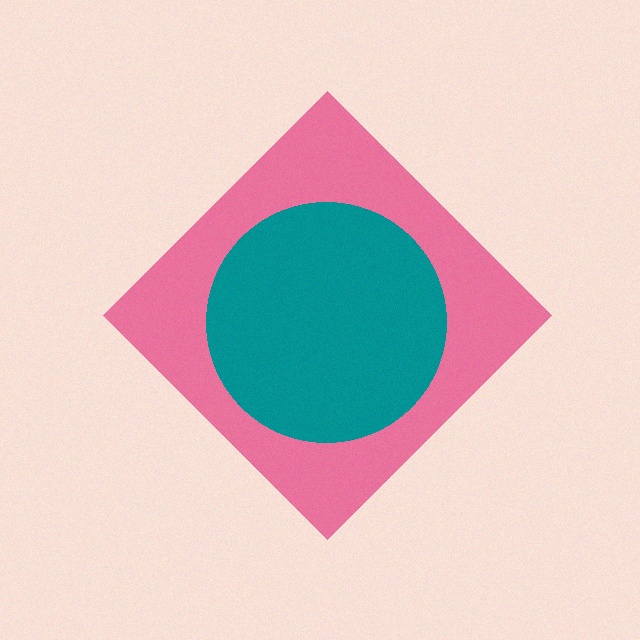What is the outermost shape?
The pink diamond.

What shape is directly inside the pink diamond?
The teal circle.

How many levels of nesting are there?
2.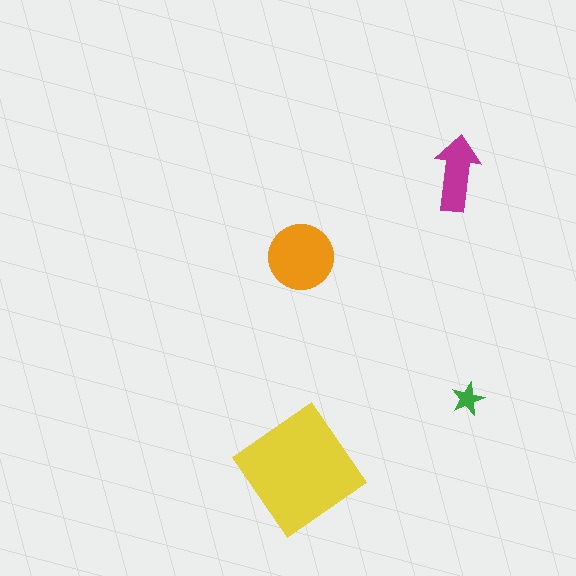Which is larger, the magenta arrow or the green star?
The magenta arrow.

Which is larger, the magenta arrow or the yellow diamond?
The yellow diamond.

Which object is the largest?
The yellow diamond.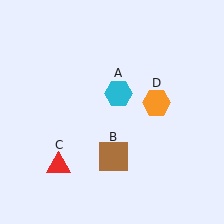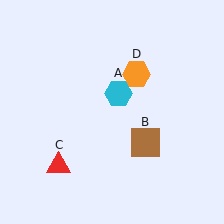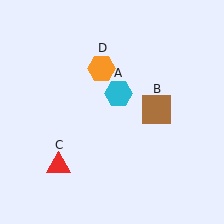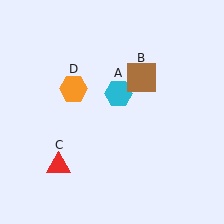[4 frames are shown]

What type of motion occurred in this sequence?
The brown square (object B), orange hexagon (object D) rotated counterclockwise around the center of the scene.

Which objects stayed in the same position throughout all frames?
Cyan hexagon (object A) and red triangle (object C) remained stationary.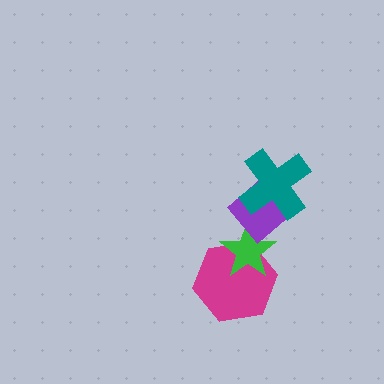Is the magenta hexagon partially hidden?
Yes, it is partially covered by another shape.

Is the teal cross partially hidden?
No, no other shape covers it.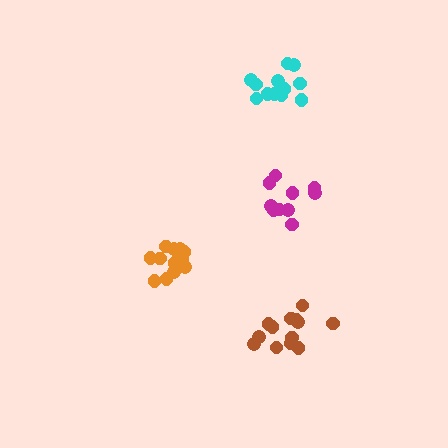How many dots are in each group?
Group 1: 13 dots, Group 2: 12 dots, Group 3: 12 dots, Group 4: 10 dots (47 total).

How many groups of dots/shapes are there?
There are 4 groups.